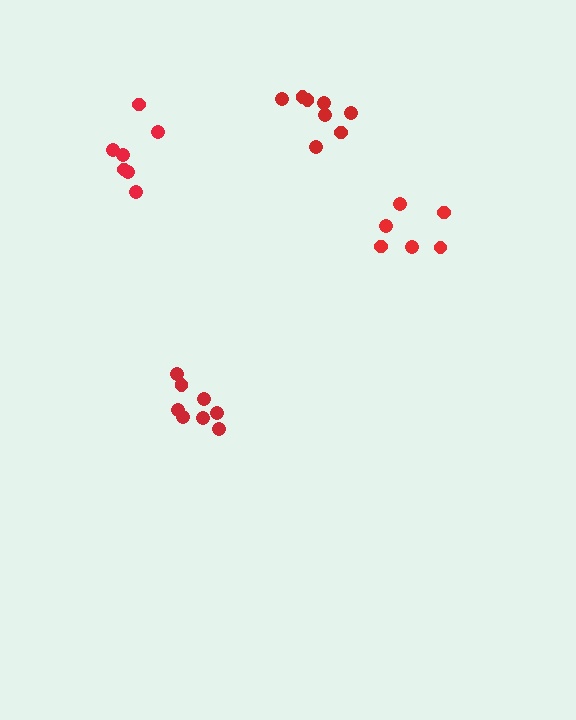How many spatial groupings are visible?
There are 4 spatial groupings.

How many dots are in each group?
Group 1: 8 dots, Group 2: 8 dots, Group 3: 7 dots, Group 4: 6 dots (29 total).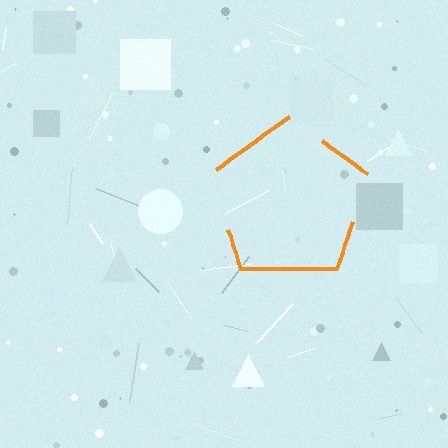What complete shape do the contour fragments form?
The contour fragments form a pentagon.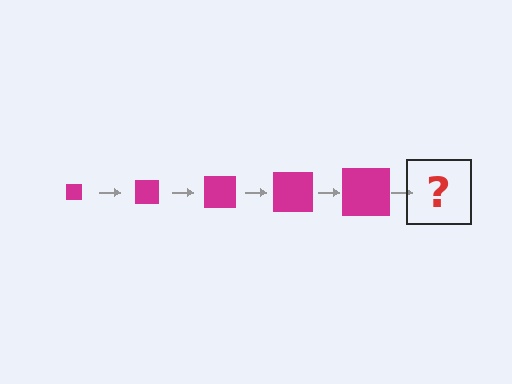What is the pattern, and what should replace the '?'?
The pattern is that the square gets progressively larger each step. The '?' should be a magenta square, larger than the previous one.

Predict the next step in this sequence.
The next step is a magenta square, larger than the previous one.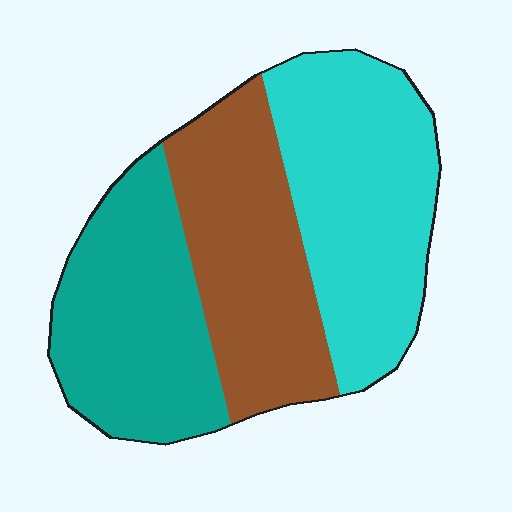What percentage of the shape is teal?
Teal takes up about one third (1/3) of the shape.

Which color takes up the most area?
Cyan, at roughly 35%.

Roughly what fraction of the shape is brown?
Brown covers roughly 30% of the shape.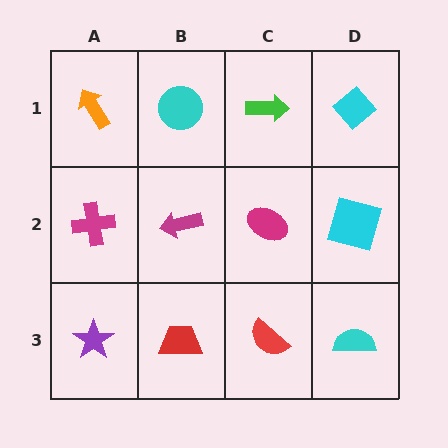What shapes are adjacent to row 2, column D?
A cyan diamond (row 1, column D), a cyan semicircle (row 3, column D), a magenta ellipse (row 2, column C).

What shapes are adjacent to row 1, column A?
A magenta cross (row 2, column A), a cyan circle (row 1, column B).